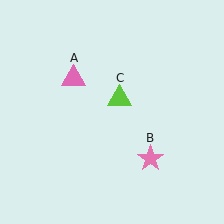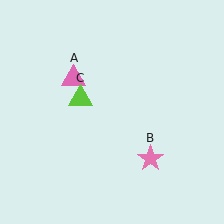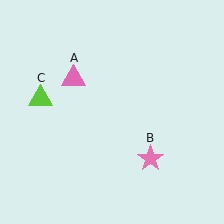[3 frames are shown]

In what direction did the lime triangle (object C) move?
The lime triangle (object C) moved left.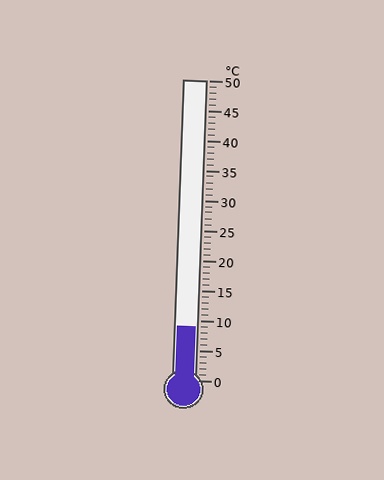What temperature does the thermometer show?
The thermometer shows approximately 9°C.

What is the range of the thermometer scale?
The thermometer scale ranges from 0°C to 50°C.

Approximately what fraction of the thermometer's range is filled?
The thermometer is filled to approximately 20% of its range.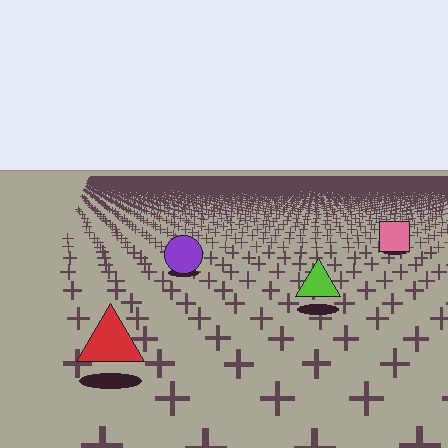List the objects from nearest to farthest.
From nearest to farthest: the red triangle, the lime triangle, the purple circle, the pink square.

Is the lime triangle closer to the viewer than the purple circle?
Yes. The lime triangle is closer — you can tell from the texture gradient: the ground texture is coarser near it.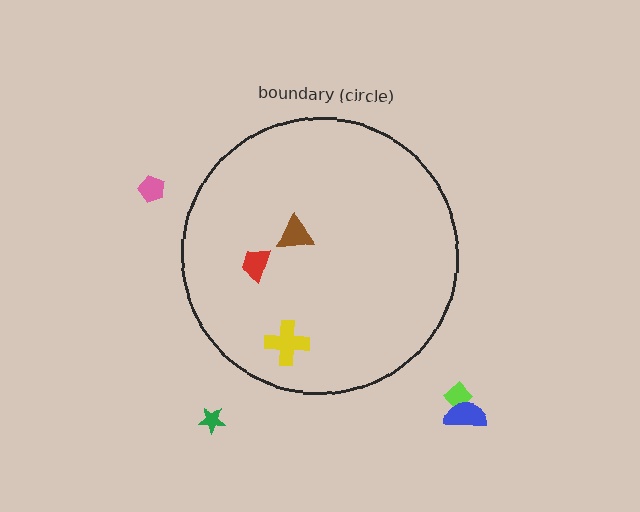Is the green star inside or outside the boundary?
Outside.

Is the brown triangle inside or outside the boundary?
Inside.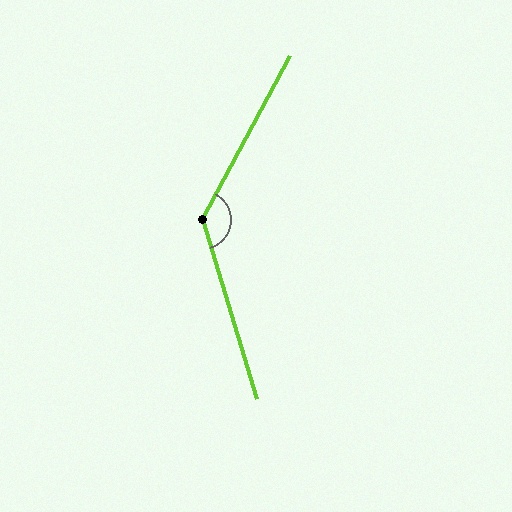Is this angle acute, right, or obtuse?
It is obtuse.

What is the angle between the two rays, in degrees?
Approximately 135 degrees.